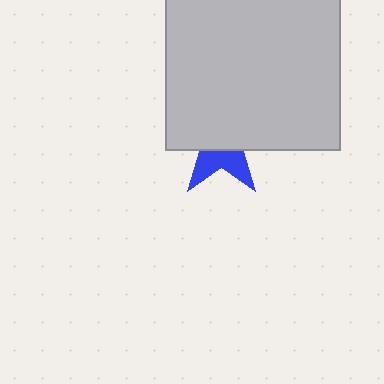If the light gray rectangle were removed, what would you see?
You would see the complete blue star.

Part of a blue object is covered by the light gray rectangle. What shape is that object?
It is a star.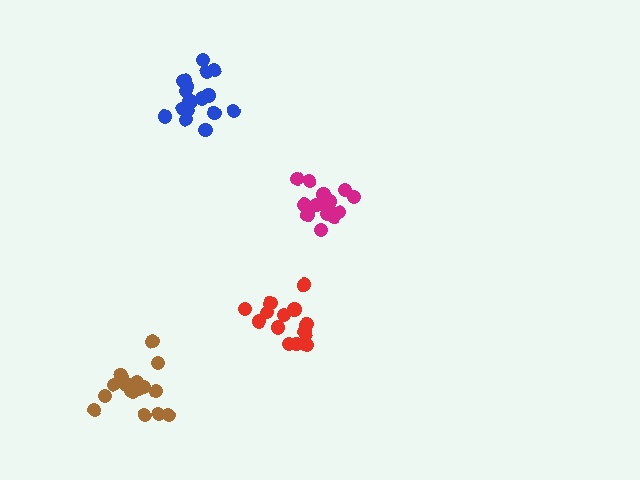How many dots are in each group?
Group 1: 18 dots, Group 2: 14 dots, Group 3: 16 dots, Group 4: 16 dots (64 total).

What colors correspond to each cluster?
The clusters are colored: blue, red, magenta, brown.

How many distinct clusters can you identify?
There are 4 distinct clusters.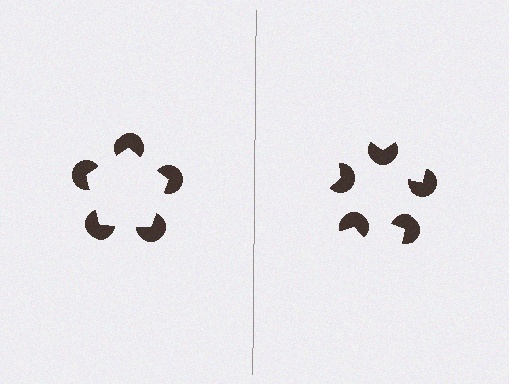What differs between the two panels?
The pac-man discs are positioned identically on both sides; only the wedge orientations differ. On the left they align to a pentagon; on the right they are misaligned.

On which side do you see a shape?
An illusory pentagon appears on the left side. On the right side the wedge cuts are rotated, so no coherent shape forms.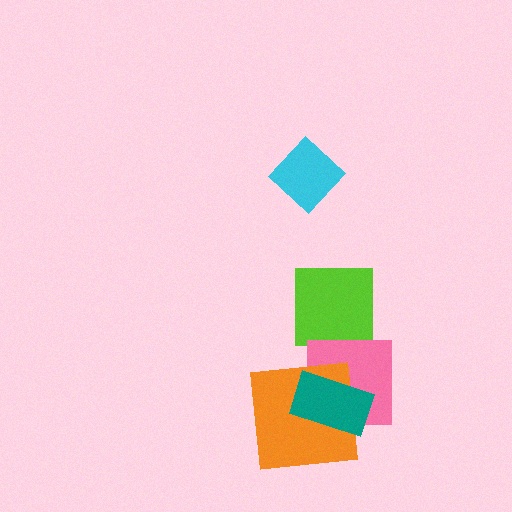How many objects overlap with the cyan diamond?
0 objects overlap with the cyan diamond.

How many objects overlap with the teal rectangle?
2 objects overlap with the teal rectangle.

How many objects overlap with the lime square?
0 objects overlap with the lime square.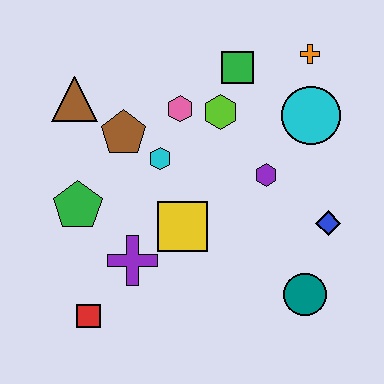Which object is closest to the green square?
The lime hexagon is closest to the green square.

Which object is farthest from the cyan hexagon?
The teal circle is farthest from the cyan hexagon.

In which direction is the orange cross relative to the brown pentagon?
The orange cross is to the right of the brown pentagon.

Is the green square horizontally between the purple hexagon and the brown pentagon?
Yes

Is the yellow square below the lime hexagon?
Yes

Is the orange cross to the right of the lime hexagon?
Yes